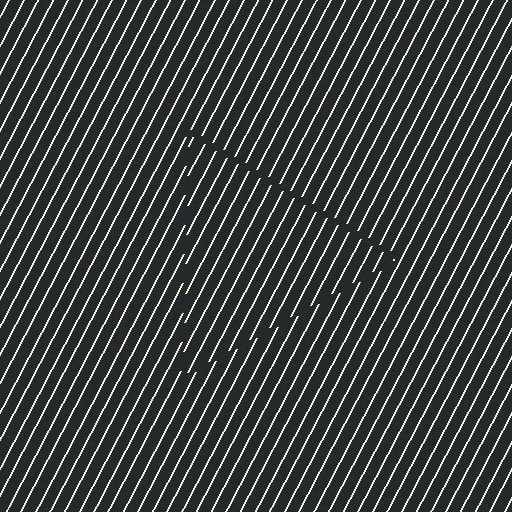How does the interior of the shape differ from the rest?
The interior of the shape contains the same grating, shifted by half a period — the contour is defined by the phase discontinuity where line-ends from the inner and outer gratings abut.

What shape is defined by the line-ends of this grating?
An illusory triangle. The interior of the shape contains the same grating, shifted by half a period — the contour is defined by the phase discontinuity where line-ends from the inner and outer gratings abut.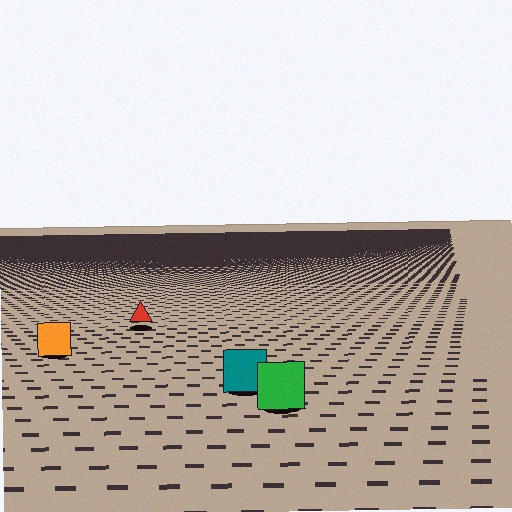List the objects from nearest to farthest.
From nearest to farthest: the green square, the teal square, the orange square, the red triangle.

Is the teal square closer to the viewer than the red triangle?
Yes. The teal square is closer — you can tell from the texture gradient: the ground texture is coarser near it.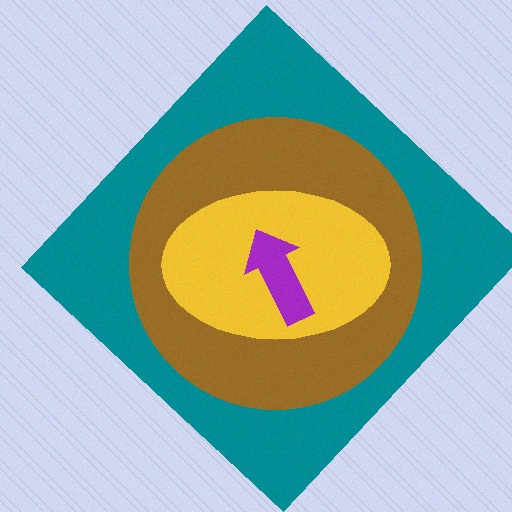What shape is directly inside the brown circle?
The yellow ellipse.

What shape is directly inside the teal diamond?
The brown circle.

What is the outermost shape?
The teal diamond.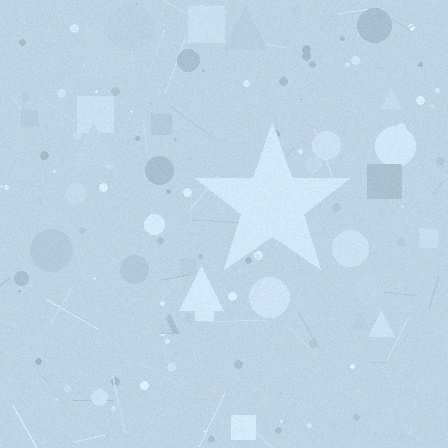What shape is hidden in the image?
A star is hidden in the image.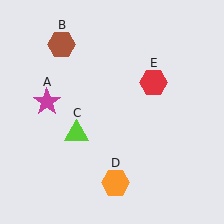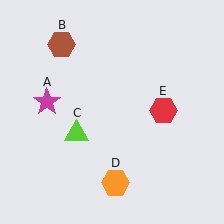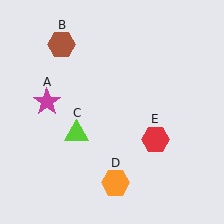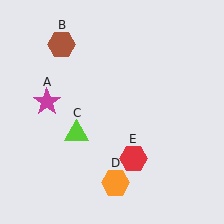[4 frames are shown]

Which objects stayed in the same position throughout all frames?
Magenta star (object A) and brown hexagon (object B) and lime triangle (object C) and orange hexagon (object D) remained stationary.